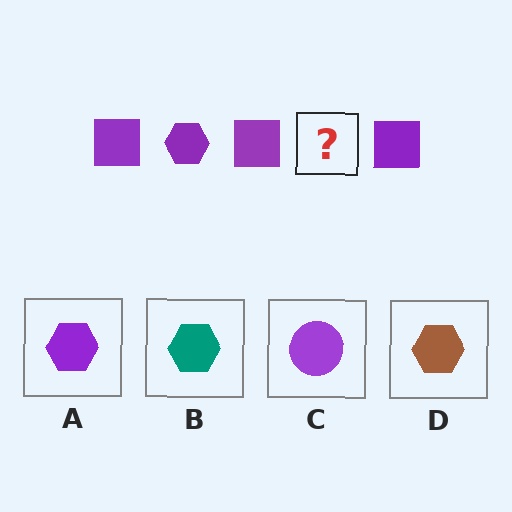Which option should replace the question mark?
Option A.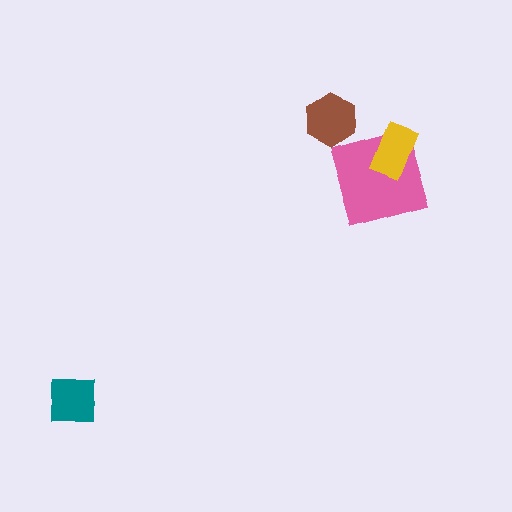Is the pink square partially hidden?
Yes, it is partially covered by another shape.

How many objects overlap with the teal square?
0 objects overlap with the teal square.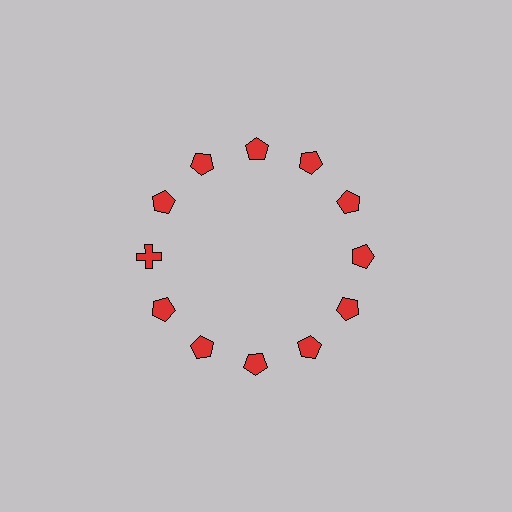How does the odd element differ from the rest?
It has a different shape: cross instead of pentagon.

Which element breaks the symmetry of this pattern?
The red cross at roughly the 9 o'clock position breaks the symmetry. All other shapes are red pentagons.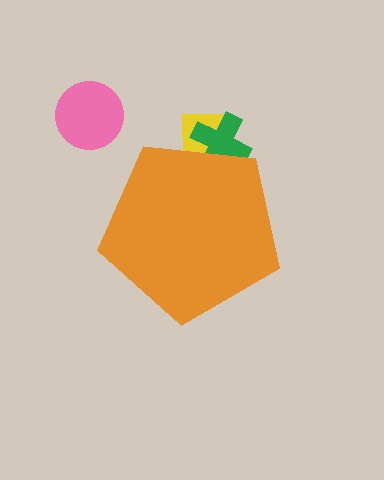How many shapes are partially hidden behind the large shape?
2 shapes are partially hidden.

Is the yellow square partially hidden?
Yes, the yellow square is partially hidden behind the orange pentagon.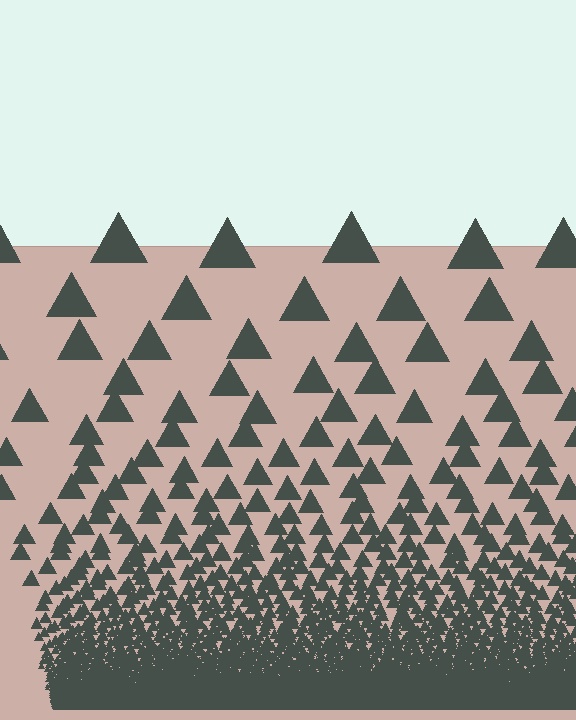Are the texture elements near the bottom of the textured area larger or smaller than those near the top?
Smaller. The gradient is inverted — elements near the bottom are smaller and denser.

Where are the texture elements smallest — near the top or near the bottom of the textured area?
Near the bottom.